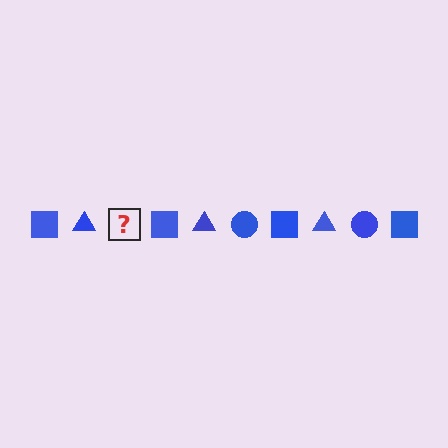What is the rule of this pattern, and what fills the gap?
The rule is that the pattern cycles through square, triangle, circle shapes in blue. The gap should be filled with a blue circle.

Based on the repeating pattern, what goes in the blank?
The blank should be a blue circle.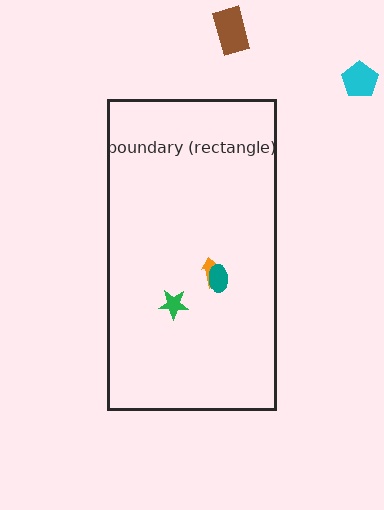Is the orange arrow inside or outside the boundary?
Inside.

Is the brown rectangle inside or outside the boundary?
Outside.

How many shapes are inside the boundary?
3 inside, 2 outside.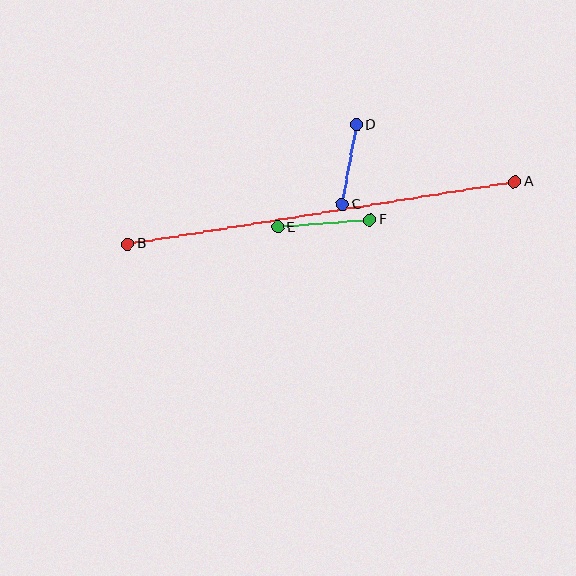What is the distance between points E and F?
The distance is approximately 93 pixels.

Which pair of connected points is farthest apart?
Points A and B are farthest apart.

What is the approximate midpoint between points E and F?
The midpoint is at approximately (324, 223) pixels.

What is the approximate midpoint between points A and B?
The midpoint is at approximately (321, 213) pixels.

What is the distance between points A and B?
The distance is approximately 392 pixels.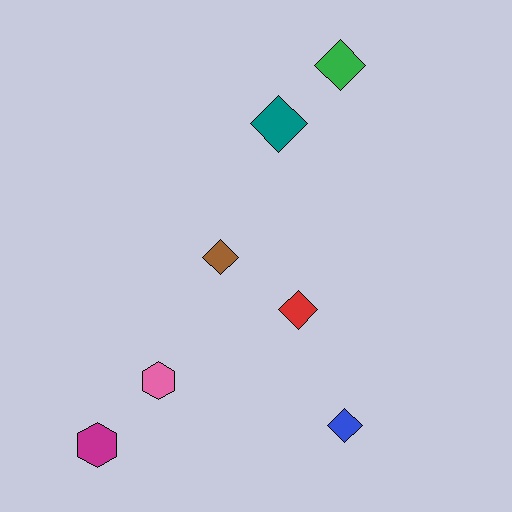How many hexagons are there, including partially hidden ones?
There are 2 hexagons.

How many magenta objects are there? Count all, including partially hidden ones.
There is 1 magenta object.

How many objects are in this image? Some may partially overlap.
There are 7 objects.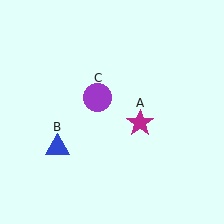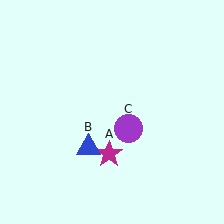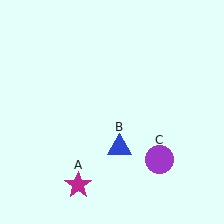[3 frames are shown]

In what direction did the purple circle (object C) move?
The purple circle (object C) moved down and to the right.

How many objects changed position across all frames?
3 objects changed position: magenta star (object A), blue triangle (object B), purple circle (object C).